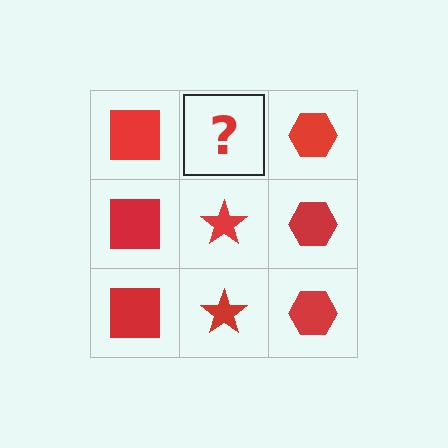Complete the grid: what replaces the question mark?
The question mark should be replaced with a red star.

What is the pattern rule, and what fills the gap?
The rule is that each column has a consistent shape. The gap should be filled with a red star.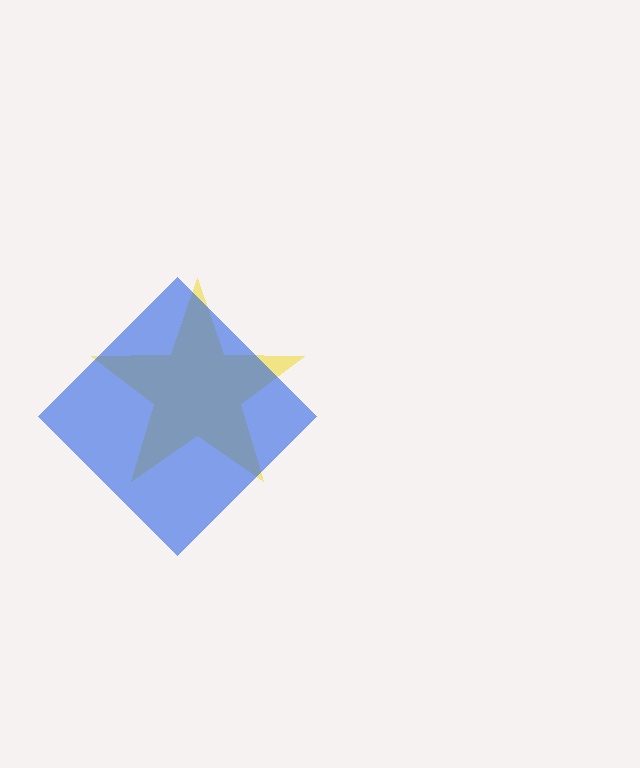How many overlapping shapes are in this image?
There are 2 overlapping shapes in the image.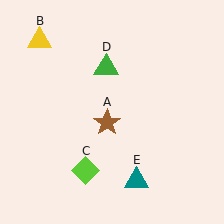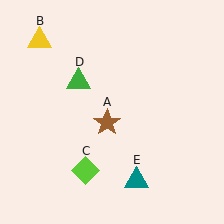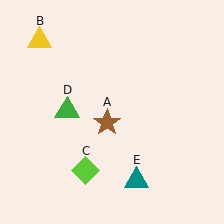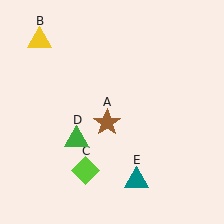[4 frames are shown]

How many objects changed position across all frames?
1 object changed position: green triangle (object D).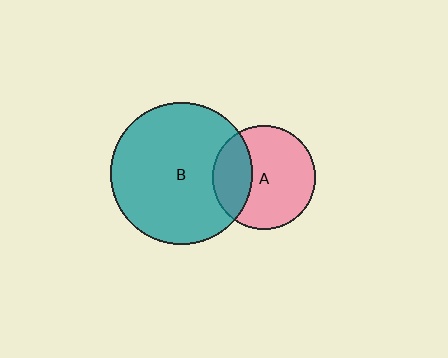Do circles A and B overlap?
Yes.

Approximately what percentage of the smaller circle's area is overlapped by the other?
Approximately 30%.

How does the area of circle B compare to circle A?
Approximately 1.9 times.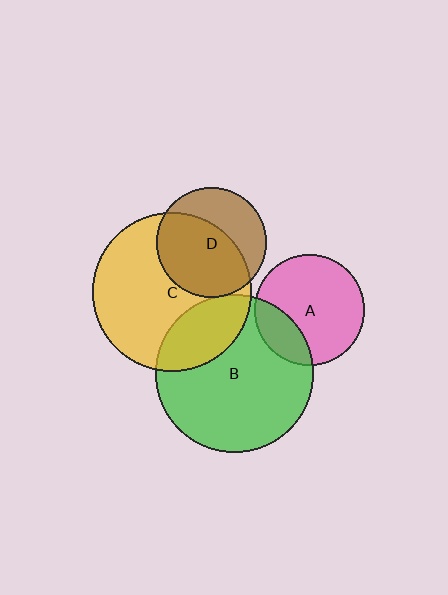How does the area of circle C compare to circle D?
Approximately 2.1 times.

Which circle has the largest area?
Circle C (yellow).